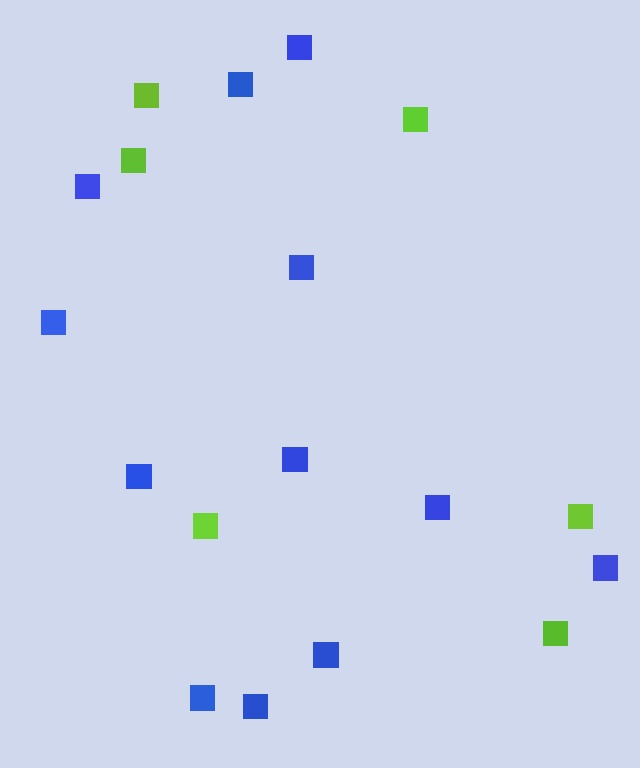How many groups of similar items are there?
There are 2 groups: one group of lime squares (6) and one group of blue squares (12).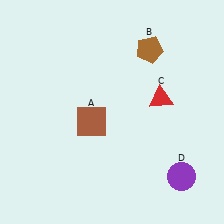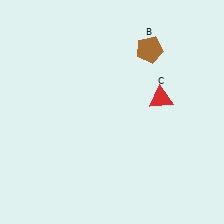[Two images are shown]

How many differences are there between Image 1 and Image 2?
There are 2 differences between the two images.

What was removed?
The brown square (A), the purple circle (D) were removed in Image 2.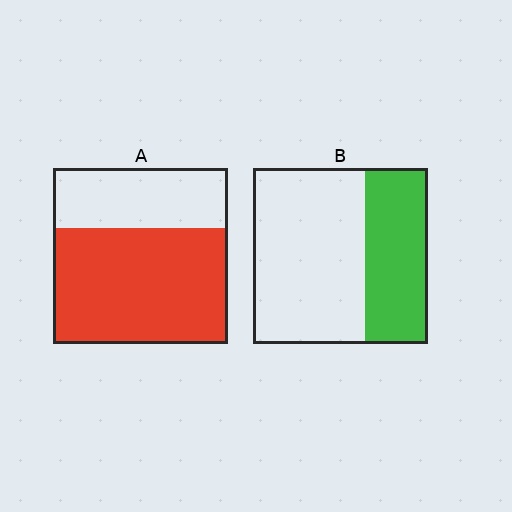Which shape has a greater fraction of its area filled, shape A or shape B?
Shape A.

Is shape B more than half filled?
No.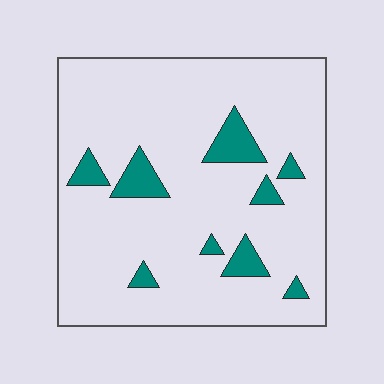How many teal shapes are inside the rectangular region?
9.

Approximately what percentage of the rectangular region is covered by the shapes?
Approximately 10%.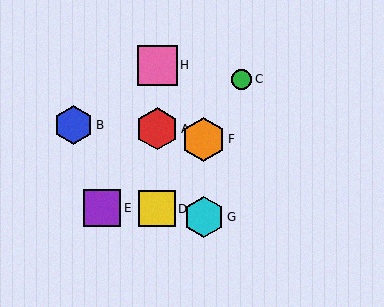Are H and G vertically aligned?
No, H is at x≈157 and G is at x≈204.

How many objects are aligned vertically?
3 objects (A, D, H) are aligned vertically.